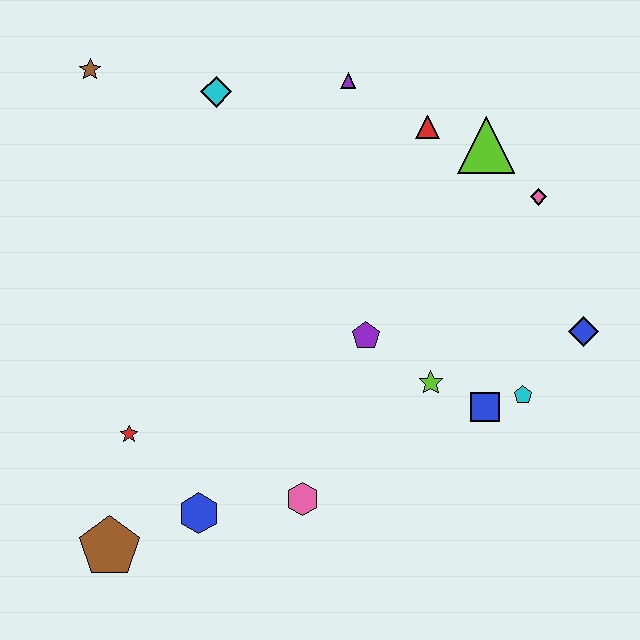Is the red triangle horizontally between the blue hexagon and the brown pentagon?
No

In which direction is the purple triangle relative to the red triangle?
The purple triangle is to the left of the red triangle.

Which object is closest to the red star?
The blue hexagon is closest to the red star.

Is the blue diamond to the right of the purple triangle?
Yes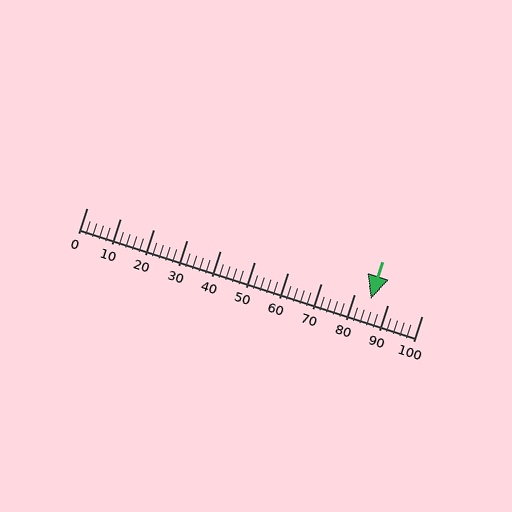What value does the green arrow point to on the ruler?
The green arrow points to approximately 85.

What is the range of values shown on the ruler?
The ruler shows values from 0 to 100.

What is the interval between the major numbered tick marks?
The major tick marks are spaced 10 units apart.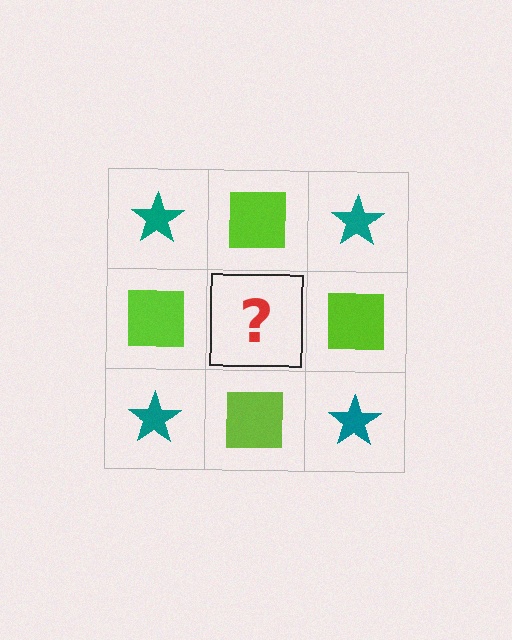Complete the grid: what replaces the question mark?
The question mark should be replaced with a teal star.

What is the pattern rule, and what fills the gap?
The rule is that it alternates teal star and lime square in a checkerboard pattern. The gap should be filled with a teal star.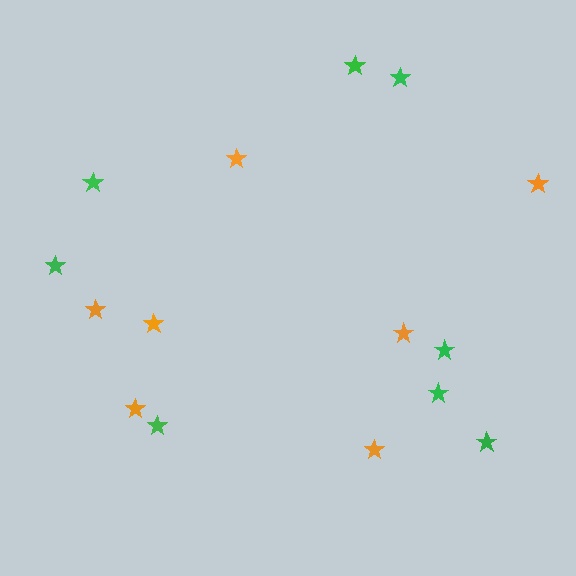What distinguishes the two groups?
There are 2 groups: one group of green stars (8) and one group of orange stars (7).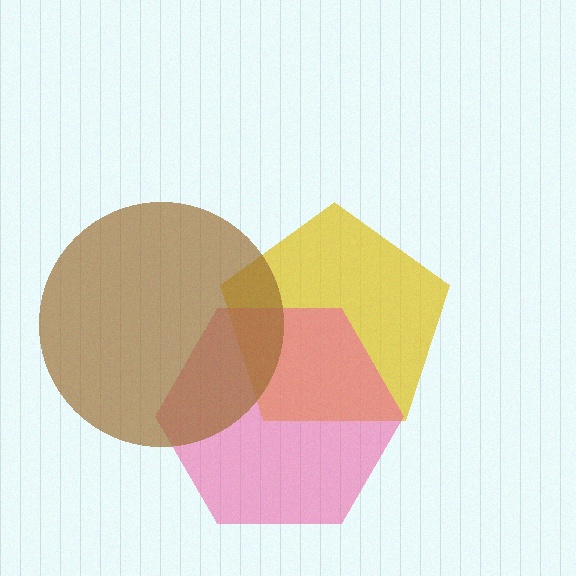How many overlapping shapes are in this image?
There are 3 overlapping shapes in the image.